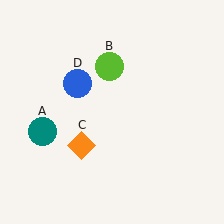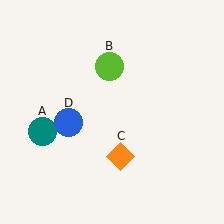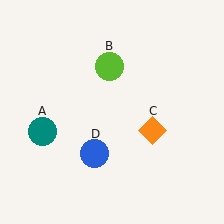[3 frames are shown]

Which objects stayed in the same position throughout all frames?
Teal circle (object A) and lime circle (object B) remained stationary.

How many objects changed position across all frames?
2 objects changed position: orange diamond (object C), blue circle (object D).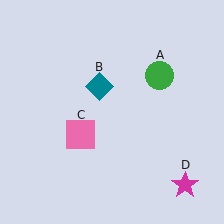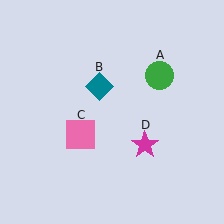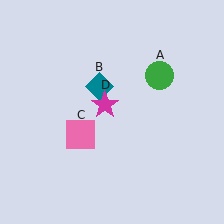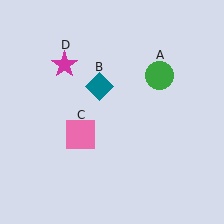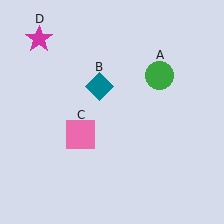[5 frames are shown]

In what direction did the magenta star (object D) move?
The magenta star (object D) moved up and to the left.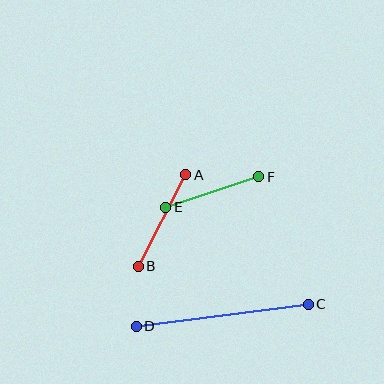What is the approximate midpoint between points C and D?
The midpoint is at approximately (222, 315) pixels.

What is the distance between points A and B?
The distance is approximately 103 pixels.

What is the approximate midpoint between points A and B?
The midpoint is at approximately (162, 220) pixels.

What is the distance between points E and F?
The distance is approximately 98 pixels.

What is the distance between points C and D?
The distance is approximately 173 pixels.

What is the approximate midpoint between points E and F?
The midpoint is at approximately (212, 192) pixels.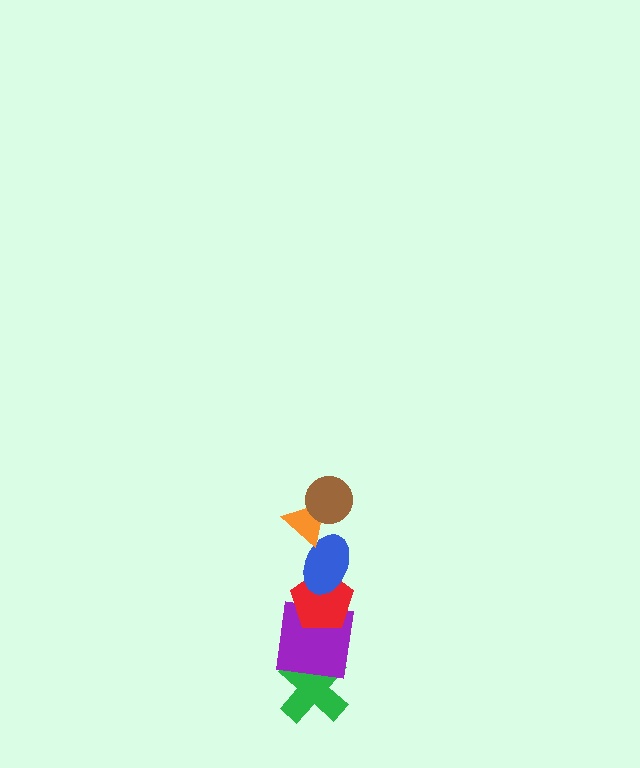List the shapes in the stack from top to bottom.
From top to bottom: the brown circle, the orange triangle, the blue ellipse, the red pentagon, the purple square, the green cross.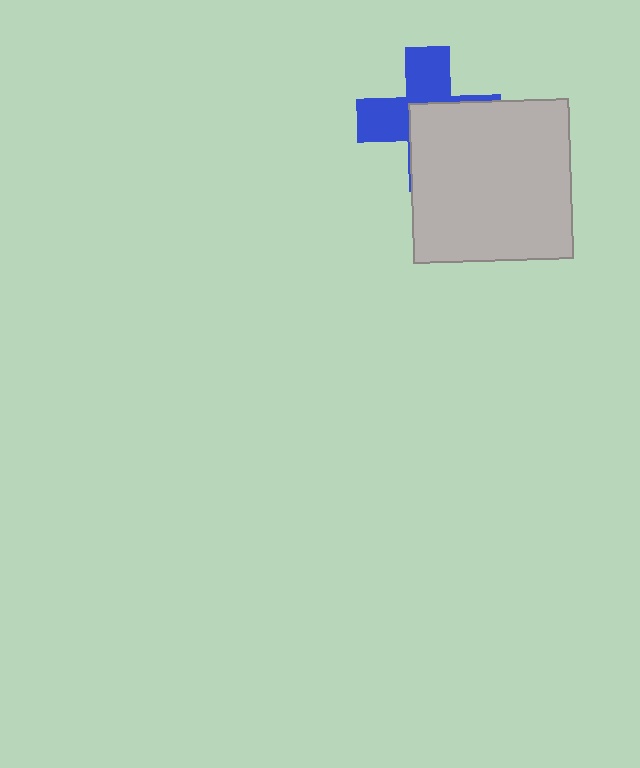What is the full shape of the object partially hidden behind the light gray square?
The partially hidden object is a blue cross.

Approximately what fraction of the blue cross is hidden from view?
Roughly 52% of the blue cross is hidden behind the light gray square.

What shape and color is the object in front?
The object in front is a light gray square.